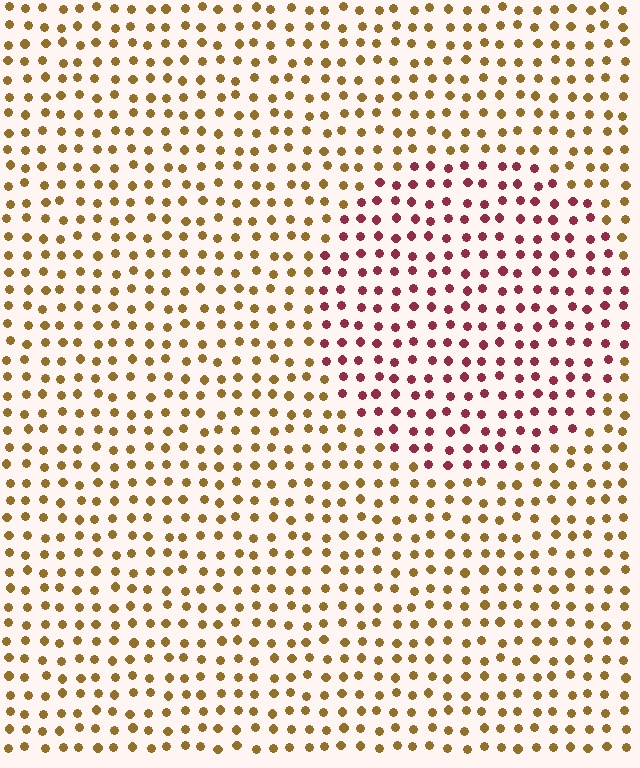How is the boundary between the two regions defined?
The boundary is defined purely by a slight shift in hue (about 58 degrees). Spacing, size, and orientation are identical on both sides.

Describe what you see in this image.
The image is filled with small brown elements in a uniform arrangement. A circle-shaped region is visible where the elements are tinted to a slightly different hue, forming a subtle color boundary.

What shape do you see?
I see a circle.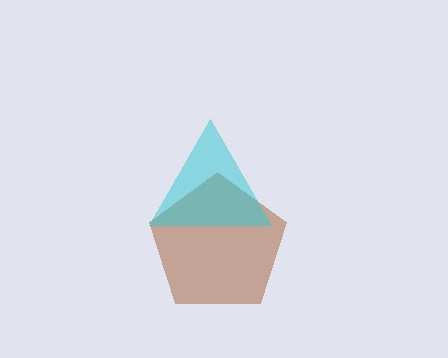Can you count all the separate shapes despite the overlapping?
Yes, there are 2 separate shapes.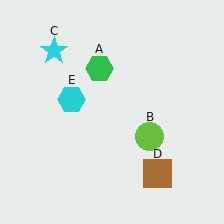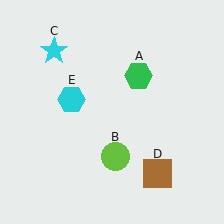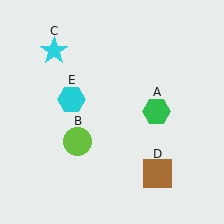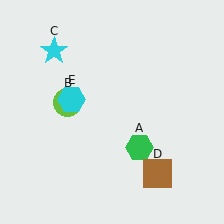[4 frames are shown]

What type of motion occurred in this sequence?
The green hexagon (object A), lime circle (object B) rotated clockwise around the center of the scene.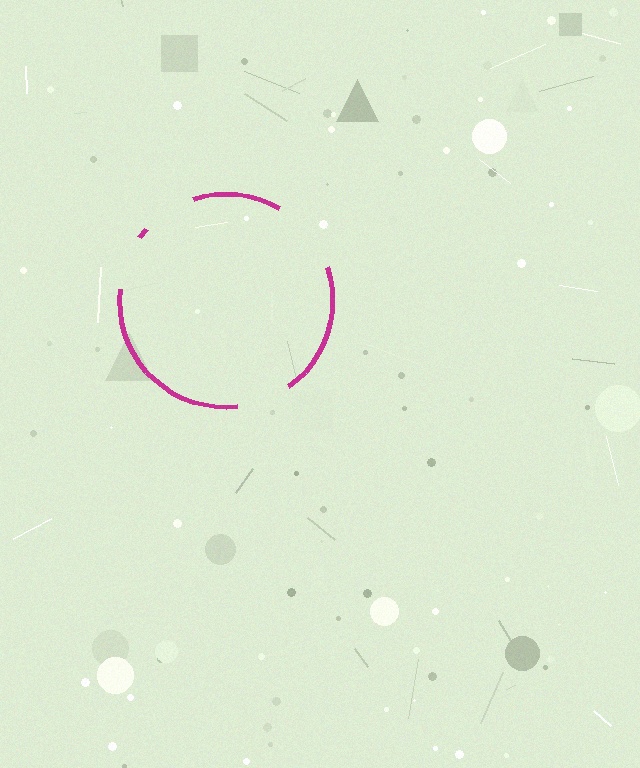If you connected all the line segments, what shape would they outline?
They would outline a circle.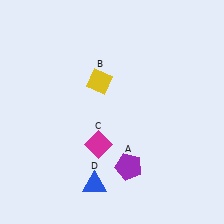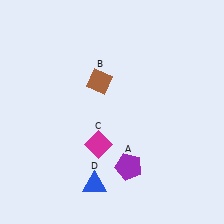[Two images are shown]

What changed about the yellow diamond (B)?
In Image 1, B is yellow. In Image 2, it changed to brown.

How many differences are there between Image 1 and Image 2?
There is 1 difference between the two images.